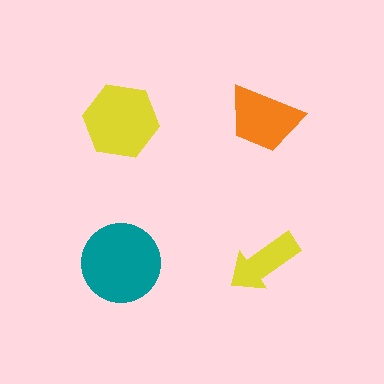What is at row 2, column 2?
A yellow arrow.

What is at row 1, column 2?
An orange trapezoid.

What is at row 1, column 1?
A yellow hexagon.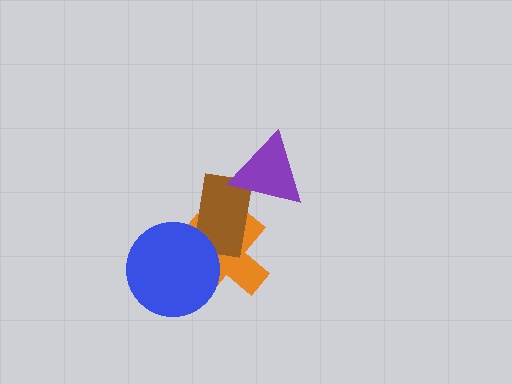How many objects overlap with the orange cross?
2 objects overlap with the orange cross.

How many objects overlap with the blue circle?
2 objects overlap with the blue circle.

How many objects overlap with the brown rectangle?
3 objects overlap with the brown rectangle.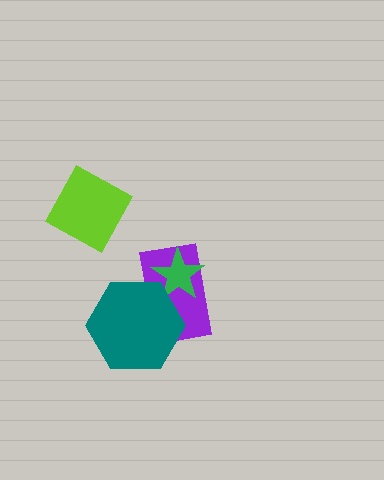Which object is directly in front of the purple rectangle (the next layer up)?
The green star is directly in front of the purple rectangle.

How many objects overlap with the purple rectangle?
2 objects overlap with the purple rectangle.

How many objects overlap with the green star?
2 objects overlap with the green star.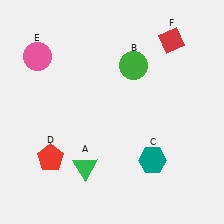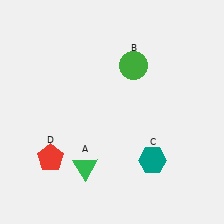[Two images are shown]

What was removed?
The pink circle (E), the red diamond (F) were removed in Image 2.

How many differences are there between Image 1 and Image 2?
There are 2 differences between the two images.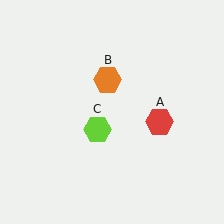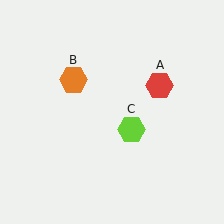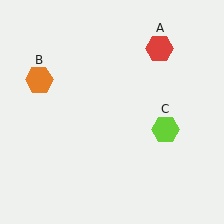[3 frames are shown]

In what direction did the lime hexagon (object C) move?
The lime hexagon (object C) moved right.